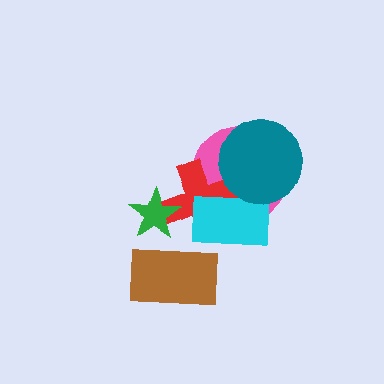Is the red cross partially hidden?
Yes, it is partially covered by another shape.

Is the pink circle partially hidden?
Yes, it is partially covered by another shape.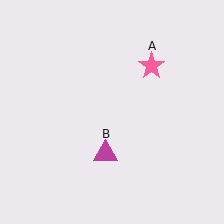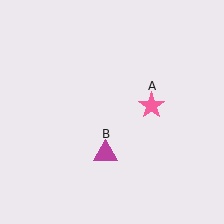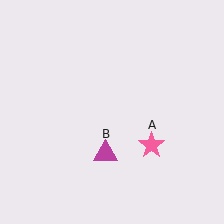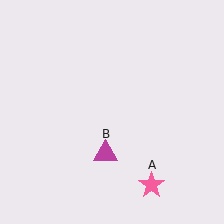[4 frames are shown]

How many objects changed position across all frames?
1 object changed position: pink star (object A).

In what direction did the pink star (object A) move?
The pink star (object A) moved down.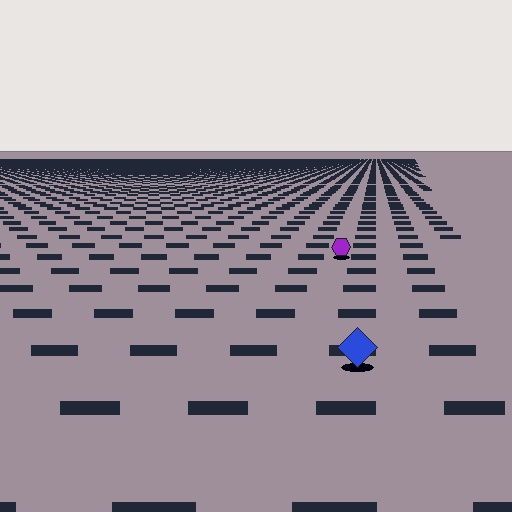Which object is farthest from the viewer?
The purple hexagon is farthest from the viewer. It appears smaller and the ground texture around it is denser.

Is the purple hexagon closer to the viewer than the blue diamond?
No. The blue diamond is closer — you can tell from the texture gradient: the ground texture is coarser near it.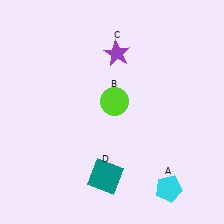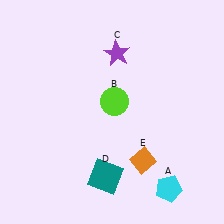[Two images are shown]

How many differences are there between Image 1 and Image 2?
There is 1 difference between the two images.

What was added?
An orange diamond (E) was added in Image 2.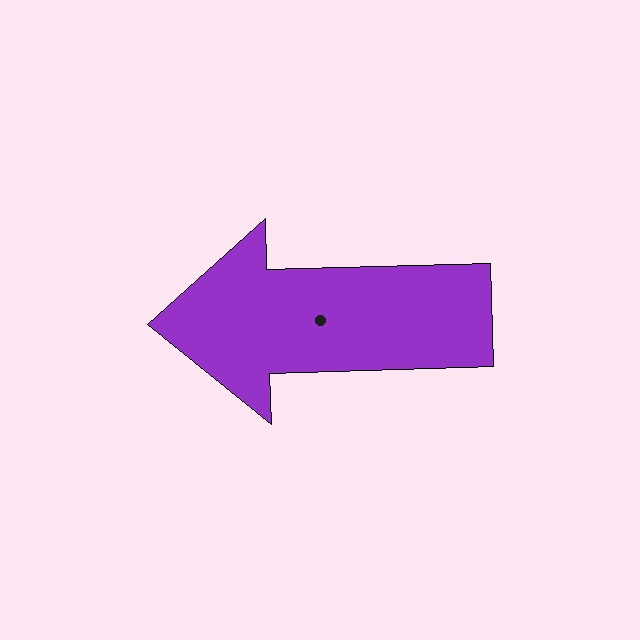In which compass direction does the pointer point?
West.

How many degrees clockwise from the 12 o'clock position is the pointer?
Approximately 268 degrees.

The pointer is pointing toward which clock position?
Roughly 9 o'clock.